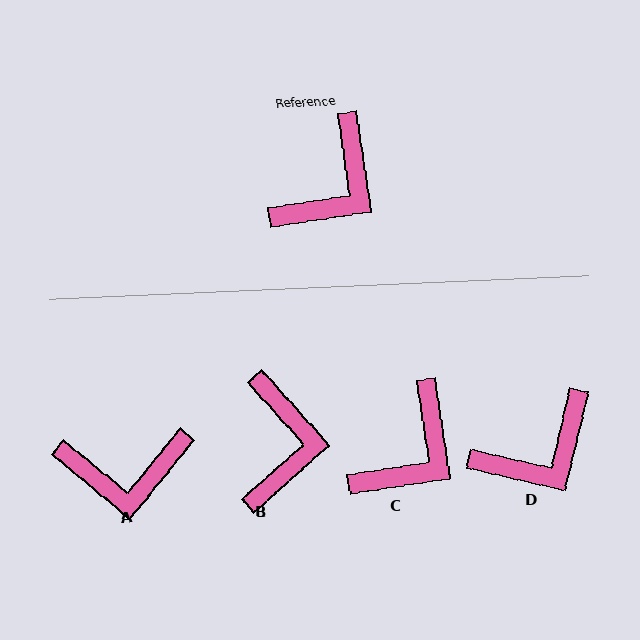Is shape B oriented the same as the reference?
No, it is off by about 33 degrees.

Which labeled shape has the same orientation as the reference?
C.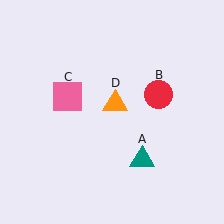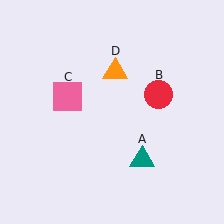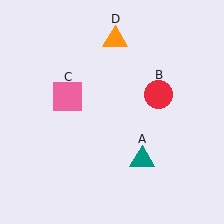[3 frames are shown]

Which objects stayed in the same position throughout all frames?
Teal triangle (object A) and red circle (object B) and pink square (object C) remained stationary.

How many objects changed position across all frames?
1 object changed position: orange triangle (object D).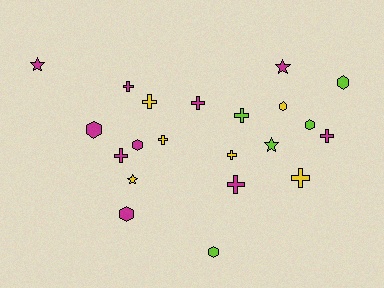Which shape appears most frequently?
Cross, with 10 objects.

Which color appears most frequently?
Magenta, with 10 objects.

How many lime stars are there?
There is 1 lime star.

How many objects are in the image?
There are 21 objects.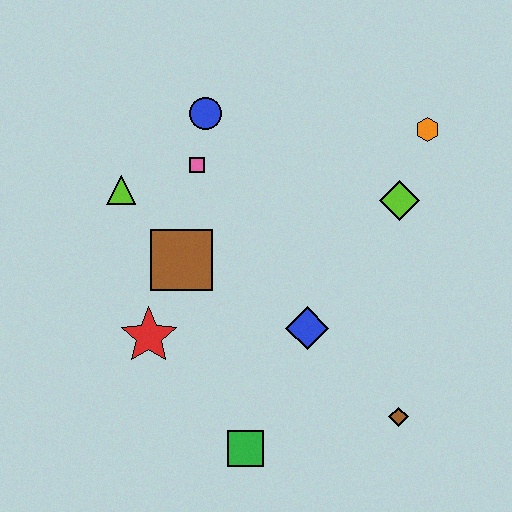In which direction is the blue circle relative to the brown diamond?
The blue circle is above the brown diamond.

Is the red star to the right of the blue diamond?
No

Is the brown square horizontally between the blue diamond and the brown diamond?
No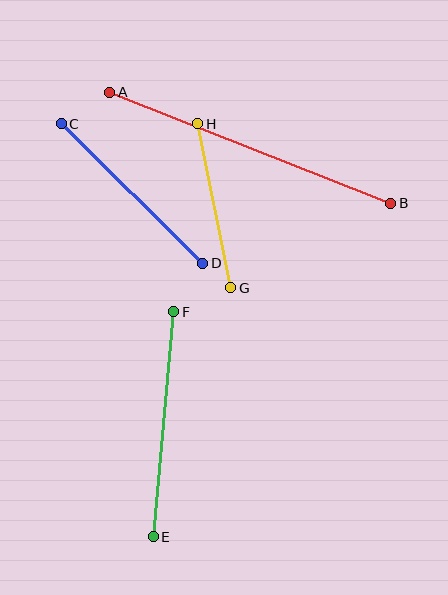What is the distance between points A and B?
The distance is approximately 302 pixels.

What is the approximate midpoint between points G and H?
The midpoint is at approximately (214, 206) pixels.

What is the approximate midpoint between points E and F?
The midpoint is at approximately (164, 424) pixels.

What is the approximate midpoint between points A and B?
The midpoint is at approximately (250, 148) pixels.